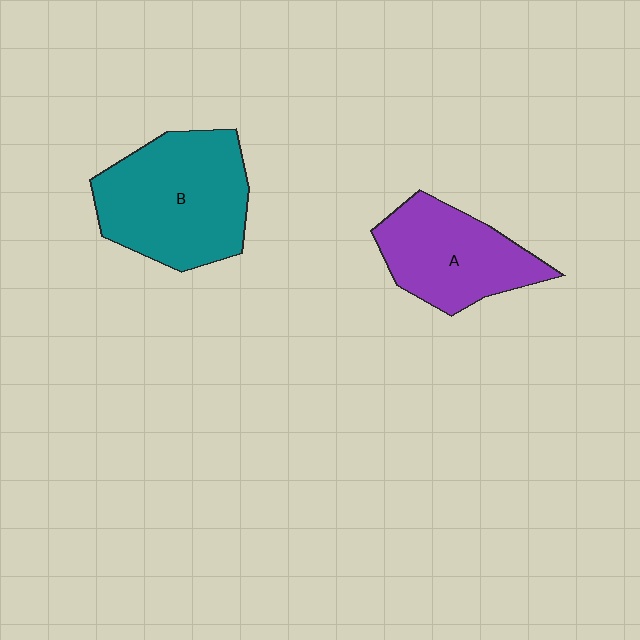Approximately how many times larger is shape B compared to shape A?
Approximately 1.4 times.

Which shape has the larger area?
Shape B (teal).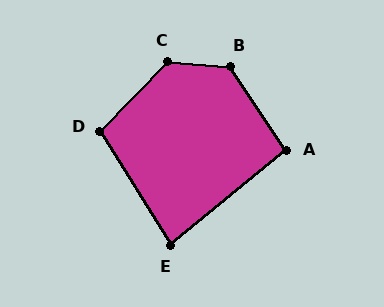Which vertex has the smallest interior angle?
E, at approximately 83 degrees.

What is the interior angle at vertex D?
Approximately 104 degrees (obtuse).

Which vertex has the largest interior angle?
C, at approximately 130 degrees.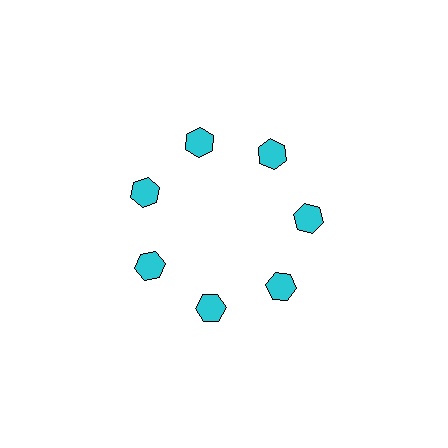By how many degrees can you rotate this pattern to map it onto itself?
The pattern maps onto itself every 51 degrees of rotation.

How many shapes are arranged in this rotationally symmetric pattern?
There are 7 shapes, arranged in 7 groups of 1.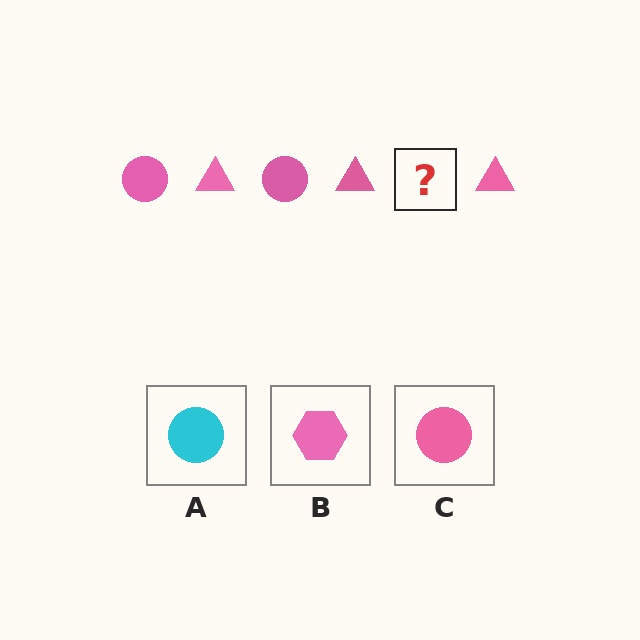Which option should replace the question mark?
Option C.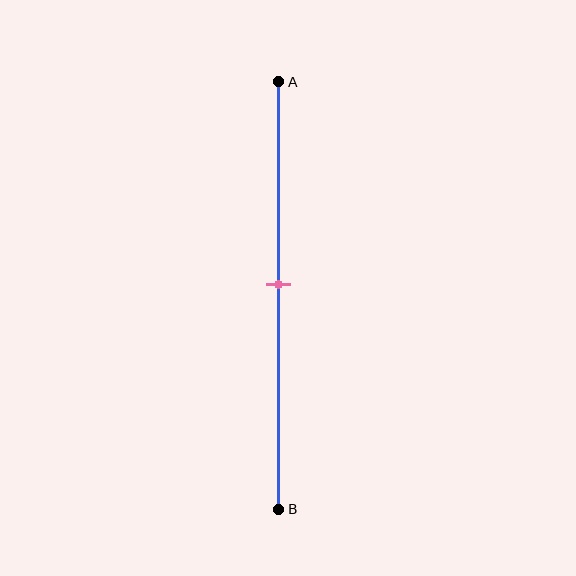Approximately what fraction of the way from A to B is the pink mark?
The pink mark is approximately 45% of the way from A to B.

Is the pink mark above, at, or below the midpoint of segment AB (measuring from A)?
The pink mark is approximately at the midpoint of segment AB.